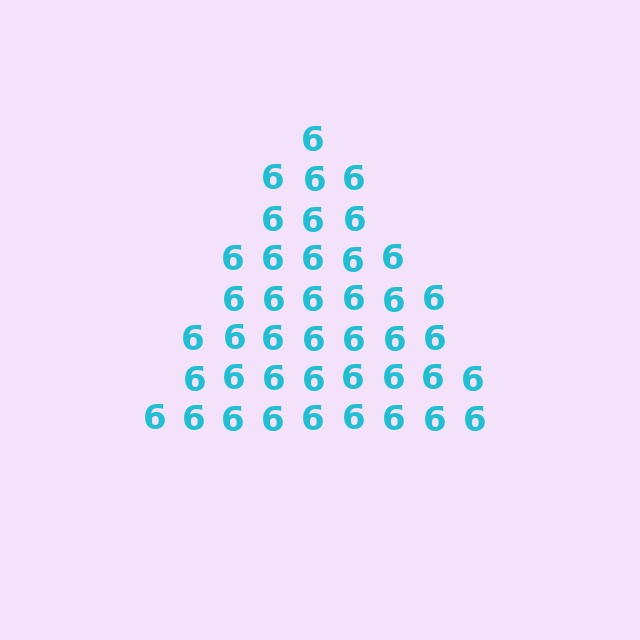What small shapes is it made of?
It is made of small digit 6's.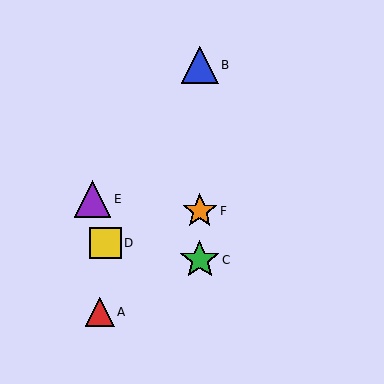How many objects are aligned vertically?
3 objects (B, C, F) are aligned vertically.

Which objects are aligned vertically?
Objects B, C, F are aligned vertically.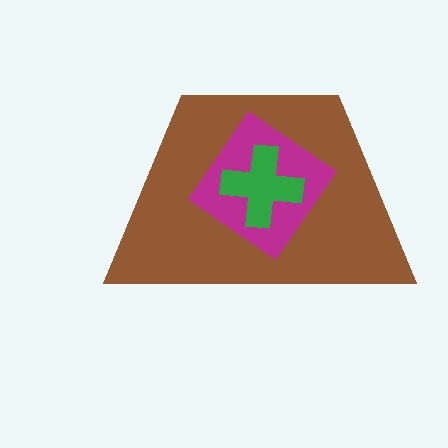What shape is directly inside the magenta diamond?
The green cross.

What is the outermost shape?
The brown trapezoid.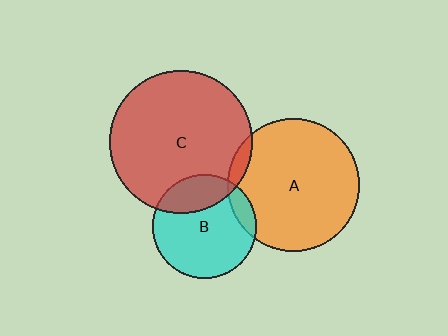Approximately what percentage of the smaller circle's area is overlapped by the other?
Approximately 25%.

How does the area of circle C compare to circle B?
Approximately 1.9 times.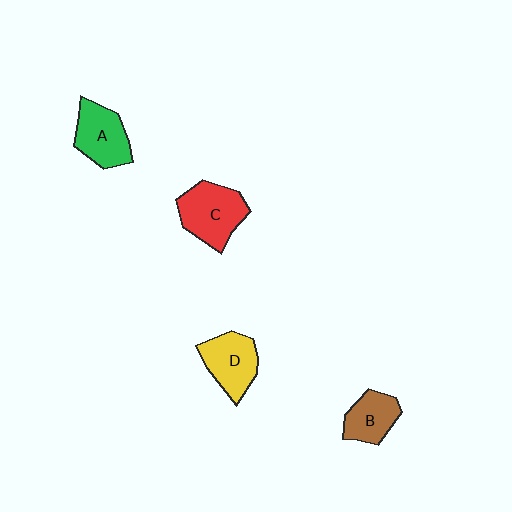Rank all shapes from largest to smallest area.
From largest to smallest: C (red), A (green), D (yellow), B (brown).